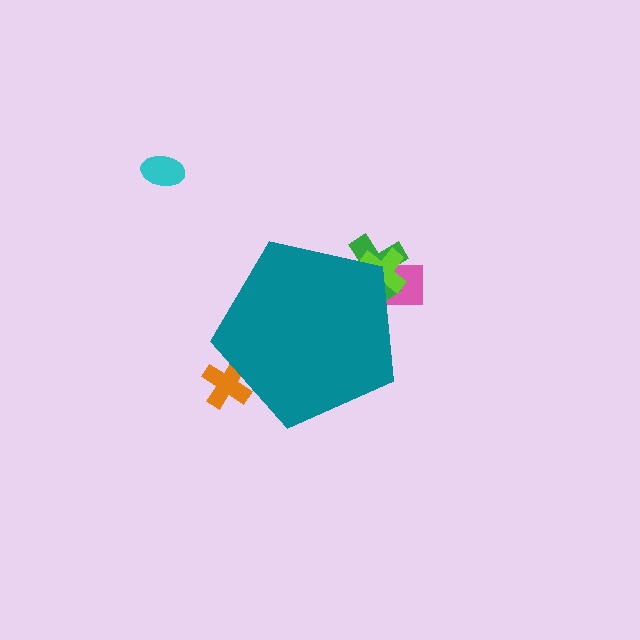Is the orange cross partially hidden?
Yes, the orange cross is partially hidden behind the teal pentagon.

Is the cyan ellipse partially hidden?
No, the cyan ellipse is fully visible.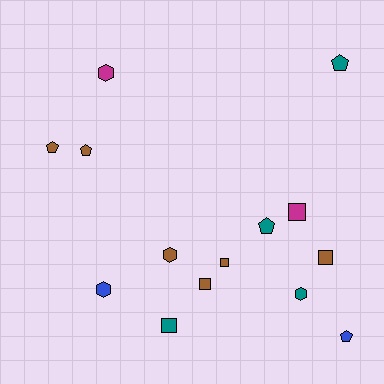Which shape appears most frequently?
Square, with 5 objects.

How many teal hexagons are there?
There is 1 teal hexagon.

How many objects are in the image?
There are 14 objects.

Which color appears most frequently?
Brown, with 6 objects.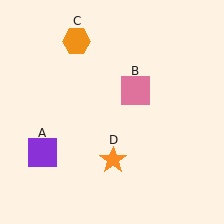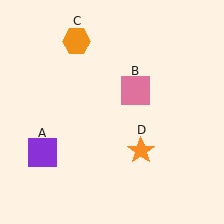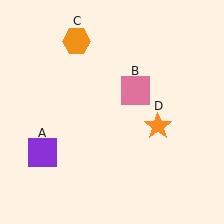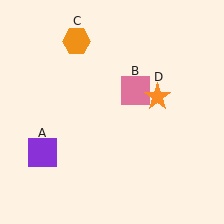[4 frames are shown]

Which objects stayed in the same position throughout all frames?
Purple square (object A) and pink square (object B) and orange hexagon (object C) remained stationary.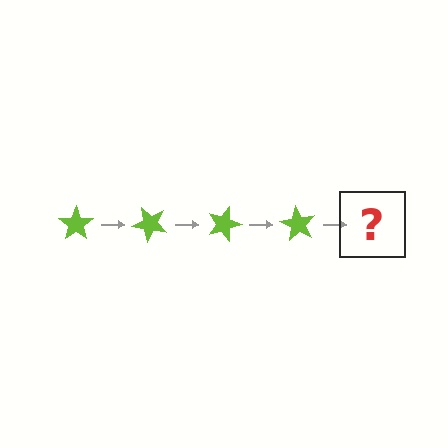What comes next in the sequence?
The next element should be a lime star rotated 180 degrees.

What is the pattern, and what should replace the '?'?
The pattern is that the star rotates 45 degrees each step. The '?' should be a lime star rotated 180 degrees.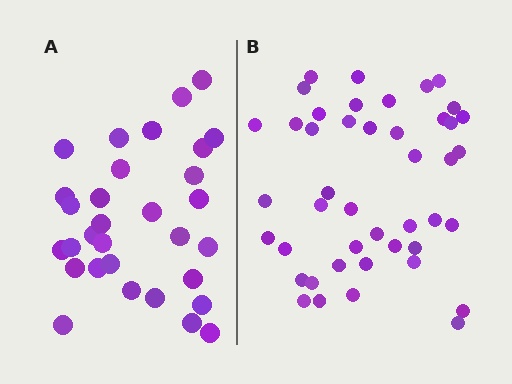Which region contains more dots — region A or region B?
Region B (the right region) has more dots.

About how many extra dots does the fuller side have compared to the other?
Region B has approximately 15 more dots than region A.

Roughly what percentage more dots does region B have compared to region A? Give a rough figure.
About 40% more.